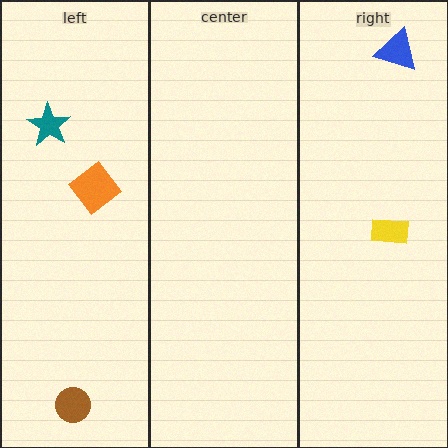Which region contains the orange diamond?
The left region.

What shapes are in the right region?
The blue triangle, the yellow rectangle.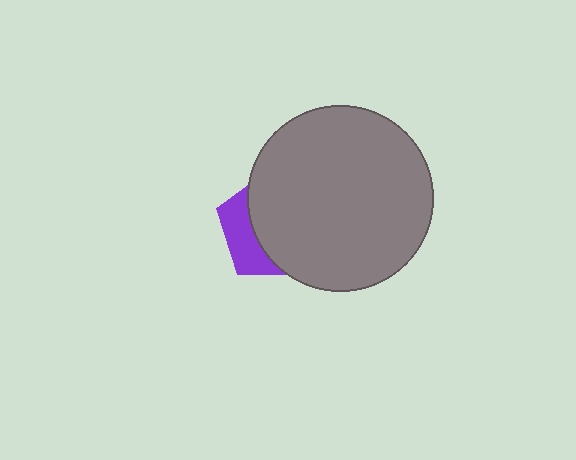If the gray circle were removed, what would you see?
You would see the complete purple pentagon.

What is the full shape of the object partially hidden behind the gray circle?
The partially hidden object is a purple pentagon.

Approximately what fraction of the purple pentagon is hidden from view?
Roughly 69% of the purple pentagon is hidden behind the gray circle.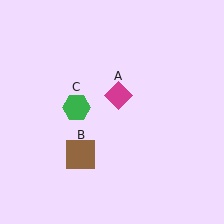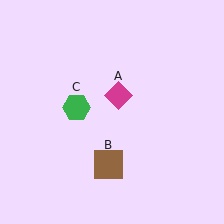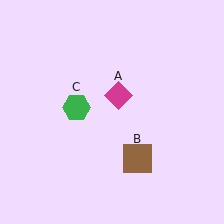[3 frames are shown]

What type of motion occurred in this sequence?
The brown square (object B) rotated counterclockwise around the center of the scene.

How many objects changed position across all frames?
1 object changed position: brown square (object B).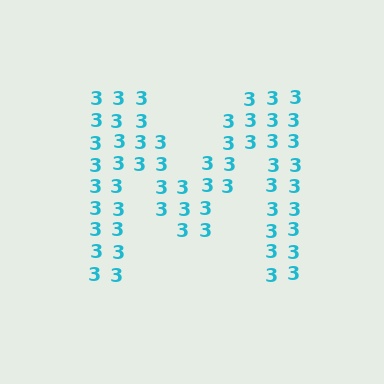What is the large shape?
The large shape is the letter M.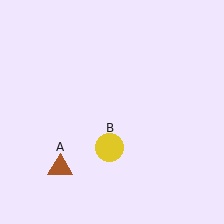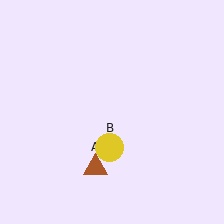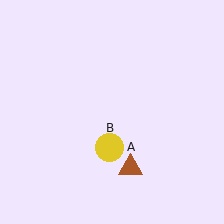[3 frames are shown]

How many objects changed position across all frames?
1 object changed position: brown triangle (object A).